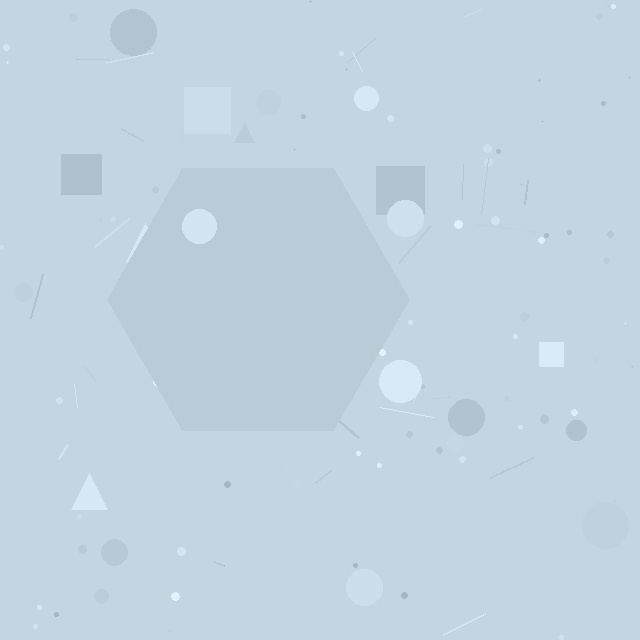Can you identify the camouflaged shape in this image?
The camouflaged shape is a hexagon.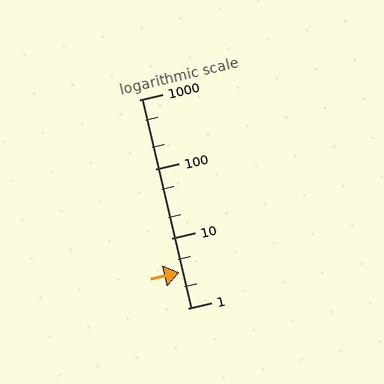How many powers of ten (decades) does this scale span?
The scale spans 3 decades, from 1 to 1000.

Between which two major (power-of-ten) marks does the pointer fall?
The pointer is between 1 and 10.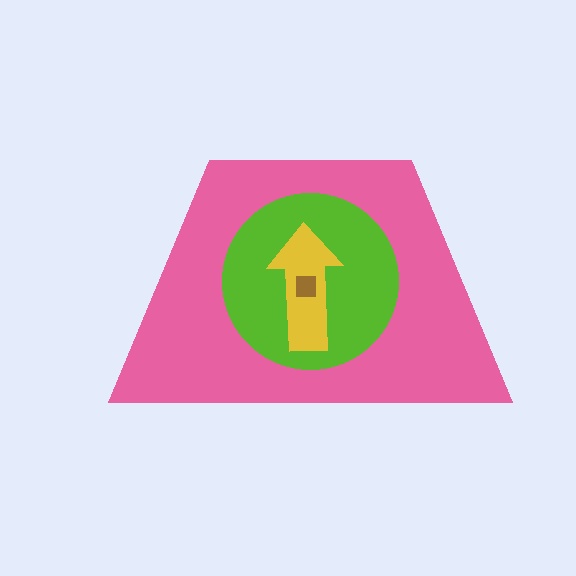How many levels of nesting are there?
4.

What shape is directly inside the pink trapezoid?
The lime circle.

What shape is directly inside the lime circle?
The yellow arrow.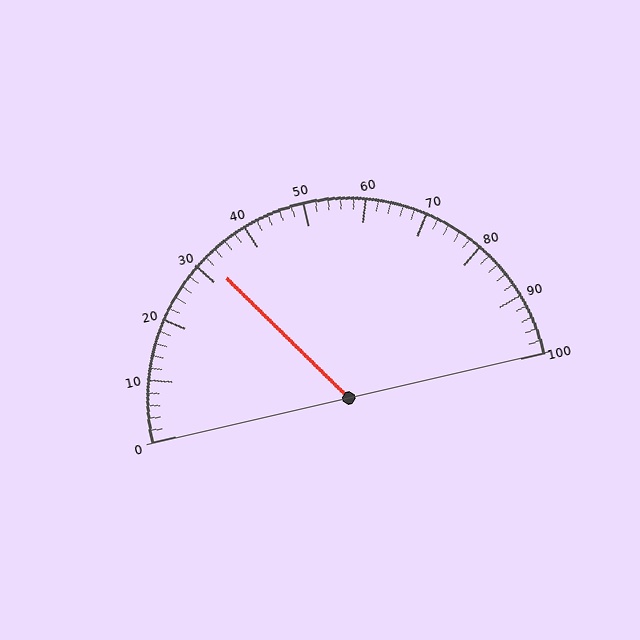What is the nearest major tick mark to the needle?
The nearest major tick mark is 30.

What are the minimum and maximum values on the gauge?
The gauge ranges from 0 to 100.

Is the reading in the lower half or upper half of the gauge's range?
The reading is in the lower half of the range (0 to 100).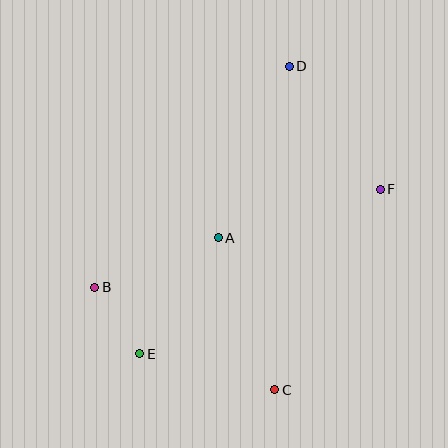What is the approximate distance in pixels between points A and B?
The distance between A and B is approximately 133 pixels.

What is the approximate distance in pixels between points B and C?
The distance between B and C is approximately 207 pixels.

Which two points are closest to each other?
Points B and E are closest to each other.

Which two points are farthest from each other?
Points D and E are farthest from each other.